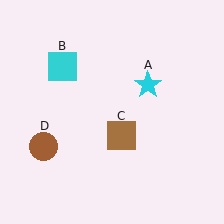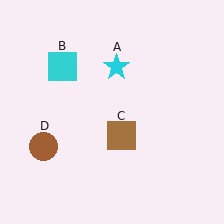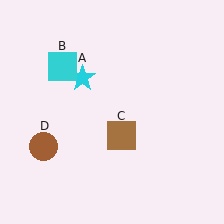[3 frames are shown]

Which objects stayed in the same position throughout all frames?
Cyan square (object B) and brown square (object C) and brown circle (object D) remained stationary.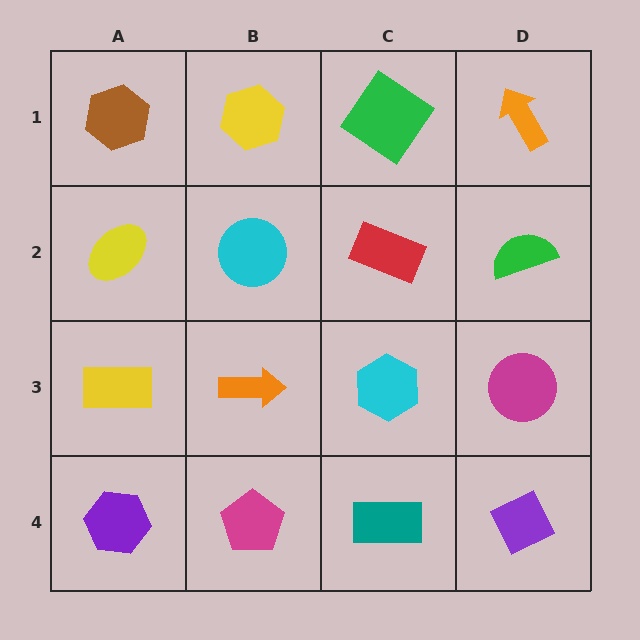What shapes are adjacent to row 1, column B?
A cyan circle (row 2, column B), a brown hexagon (row 1, column A), a green diamond (row 1, column C).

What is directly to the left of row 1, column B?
A brown hexagon.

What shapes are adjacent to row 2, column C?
A green diamond (row 1, column C), a cyan hexagon (row 3, column C), a cyan circle (row 2, column B), a green semicircle (row 2, column D).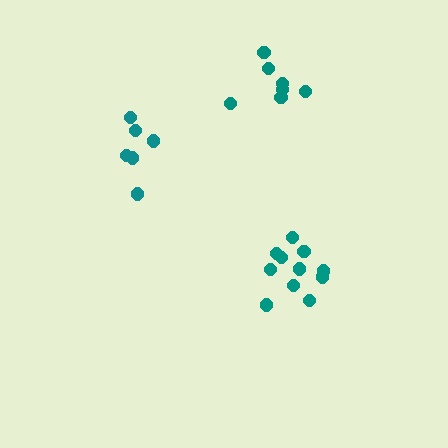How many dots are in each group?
Group 1: 11 dots, Group 2: 7 dots, Group 3: 6 dots (24 total).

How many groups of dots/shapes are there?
There are 3 groups.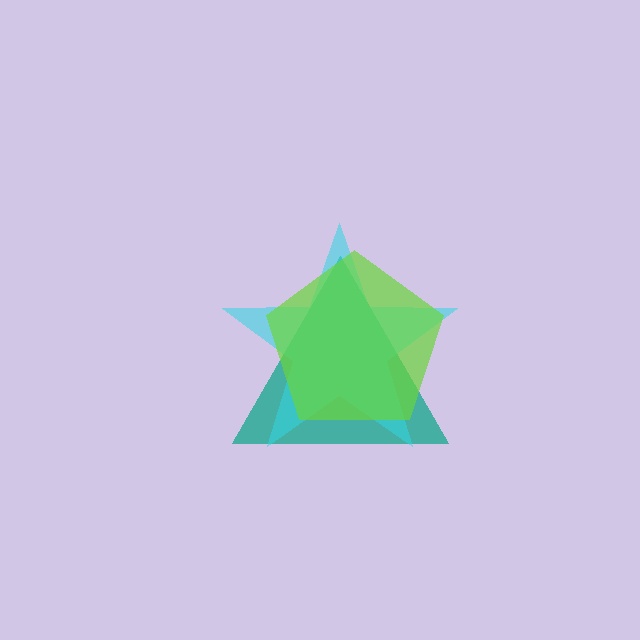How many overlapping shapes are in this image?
There are 3 overlapping shapes in the image.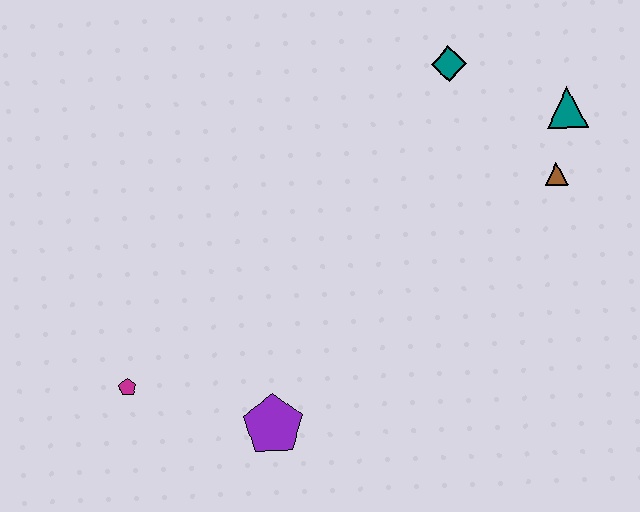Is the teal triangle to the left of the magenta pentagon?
No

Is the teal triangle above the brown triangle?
Yes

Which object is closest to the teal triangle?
The brown triangle is closest to the teal triangle.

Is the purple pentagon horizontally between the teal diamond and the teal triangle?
No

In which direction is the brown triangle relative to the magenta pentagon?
The brown triangle is to the right of the magenta pentagon.